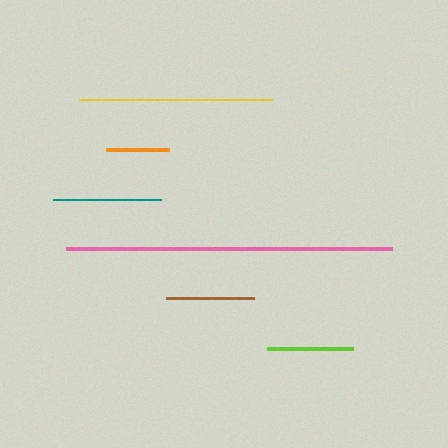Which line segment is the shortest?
The orange line is the shortest at approximately 63 pixels.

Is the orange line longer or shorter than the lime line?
The lime line is longer than the orange line.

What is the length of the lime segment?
The lime segment is approximately 86 pixels long.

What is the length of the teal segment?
The teal segment is approximately 107 pixels long.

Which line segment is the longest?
The pink line is the longest at approximately 326 pixels.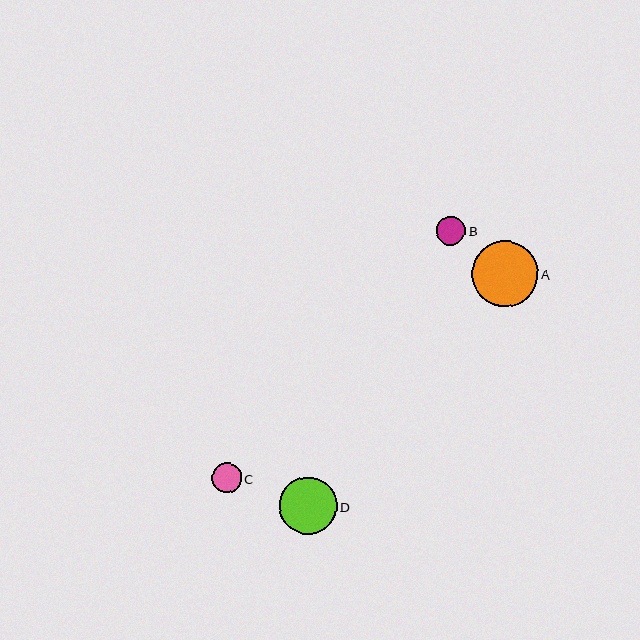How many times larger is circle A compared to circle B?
Circle A is approximately 2.3 times the size of circle B.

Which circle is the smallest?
Circle B is the smallest with a size of approximately 29 pixels.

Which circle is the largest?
Circle A is the largest with a size of approximately 66 pixels.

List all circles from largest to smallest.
From largest to smallest: A, D, C, B.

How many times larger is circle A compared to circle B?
Circle A is approximately 2.3 times the size of circle B.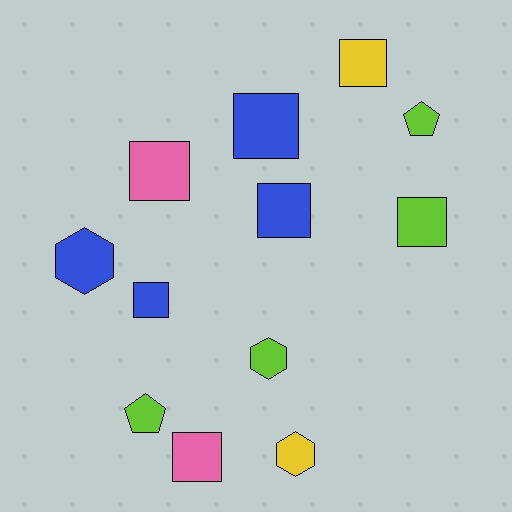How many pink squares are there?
There are 2 pink squares.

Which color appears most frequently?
Lime, with 4 objects.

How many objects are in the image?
There are 12 objects.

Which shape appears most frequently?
Square, with 7 objects.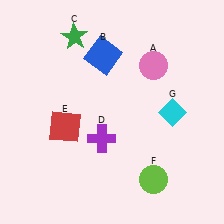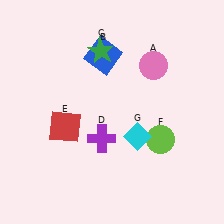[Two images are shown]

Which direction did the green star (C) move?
The green star (C) moved right.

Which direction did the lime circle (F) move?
The lime circle (F) moved up.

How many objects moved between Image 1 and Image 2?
3 objects moved between the two images.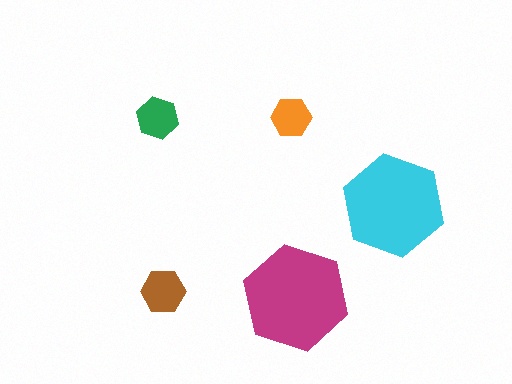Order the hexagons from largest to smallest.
the magenta one, the cyan one, the brown one, the green one, the orange one.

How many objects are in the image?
There are 5 objects in the image.